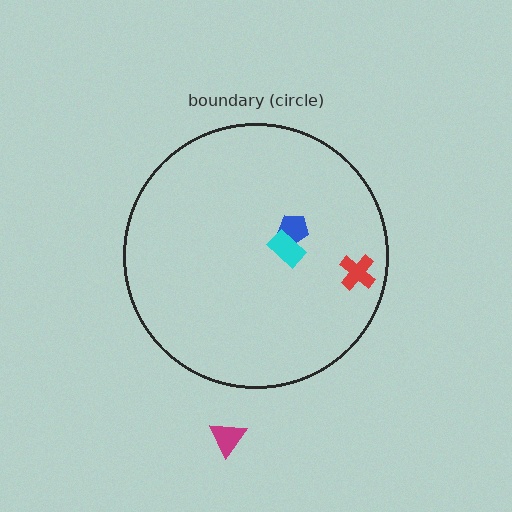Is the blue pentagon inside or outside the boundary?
Inside.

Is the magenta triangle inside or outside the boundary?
Outside.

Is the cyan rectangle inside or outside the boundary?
Inside.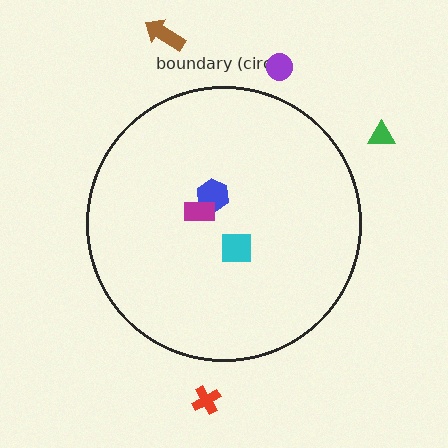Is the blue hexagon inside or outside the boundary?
Inside.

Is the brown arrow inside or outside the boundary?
Outside.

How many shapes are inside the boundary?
3 inside, 4 outside.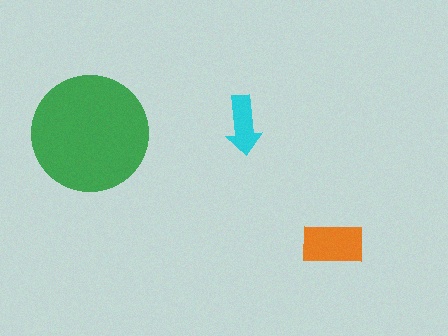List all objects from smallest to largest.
The cyan arrow, the orange rectangle, the green circle.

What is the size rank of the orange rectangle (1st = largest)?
2nd.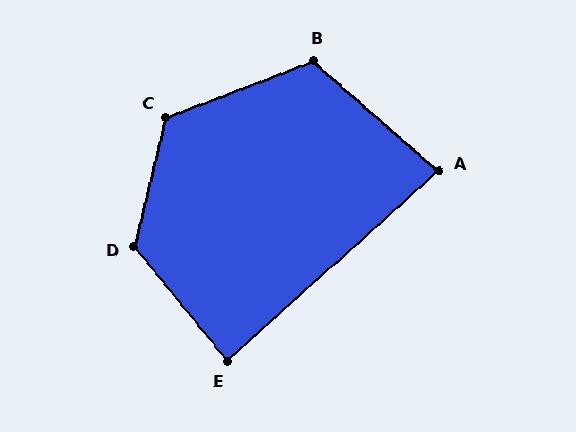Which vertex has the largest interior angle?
D, at approximately 127 degrees.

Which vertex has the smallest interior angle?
A, at approximately 83 degrees.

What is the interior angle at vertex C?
Approximately 125 degrees (obtuse).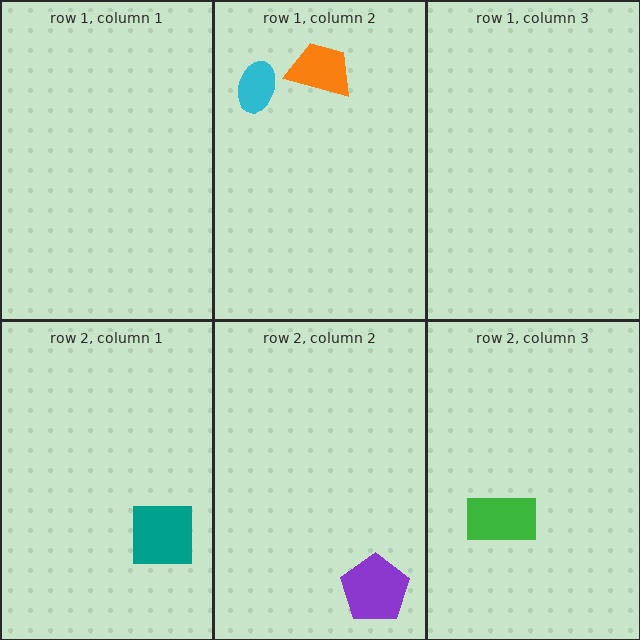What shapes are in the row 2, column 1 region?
The teal square.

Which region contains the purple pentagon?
The row 2, column 2 region.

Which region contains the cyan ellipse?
The row 1, column 2 region.